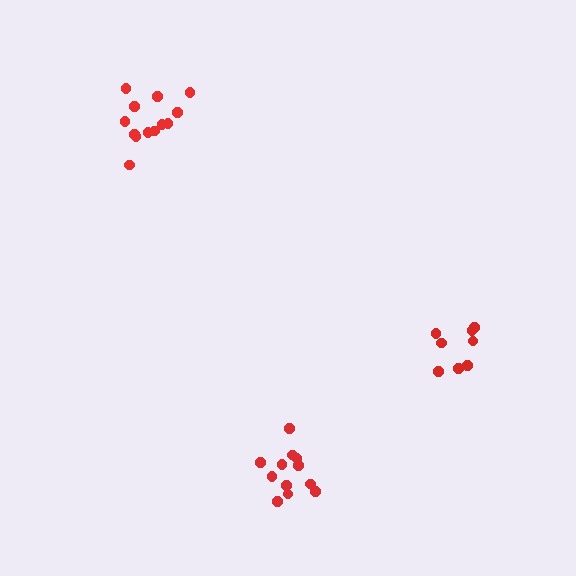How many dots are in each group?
Group 1: 14 dots, Group 2: 12 dots, Group 3: 8 dots (34 total).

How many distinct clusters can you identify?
There are 3 distinct clusters.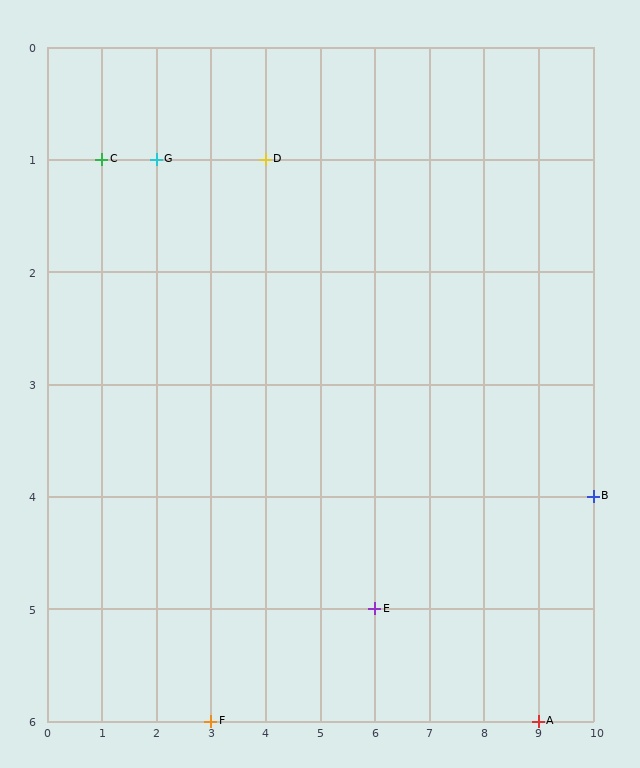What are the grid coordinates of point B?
Point B is at grid coordinates (10, 4).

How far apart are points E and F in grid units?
Points E and F are 3 columns and 1 row apart (about 3.2 grid units diagonally).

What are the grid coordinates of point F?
Point F is at grid coordinates (3, 6).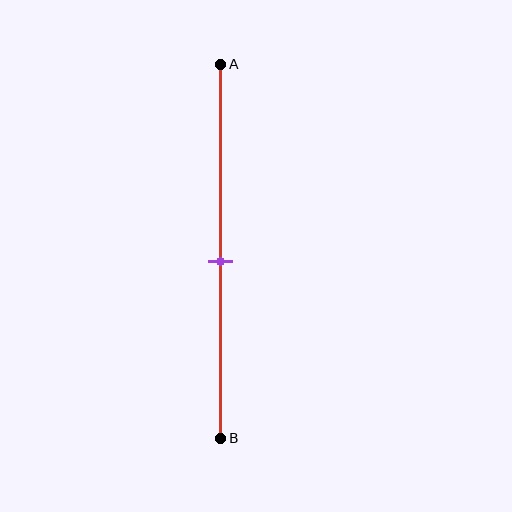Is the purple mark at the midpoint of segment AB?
Yes, the mark is approximately at the midpoint.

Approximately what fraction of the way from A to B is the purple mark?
The purple mark is approximately 55% of the way from A to B.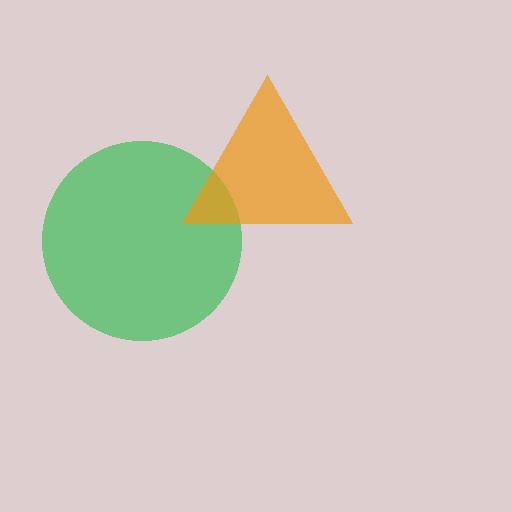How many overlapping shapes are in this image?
There are 2 overlapping shapes in the image.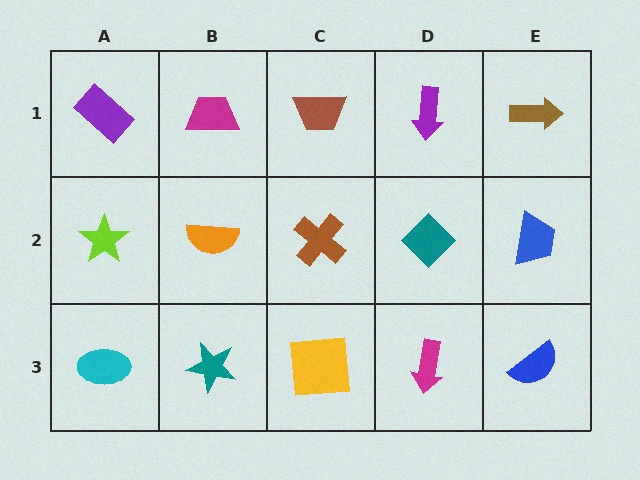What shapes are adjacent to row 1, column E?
A blue trapezoid (row 2, column E), a purple arrow (row 1, column D).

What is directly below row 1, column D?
A teal diamond.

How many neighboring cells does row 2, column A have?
3.